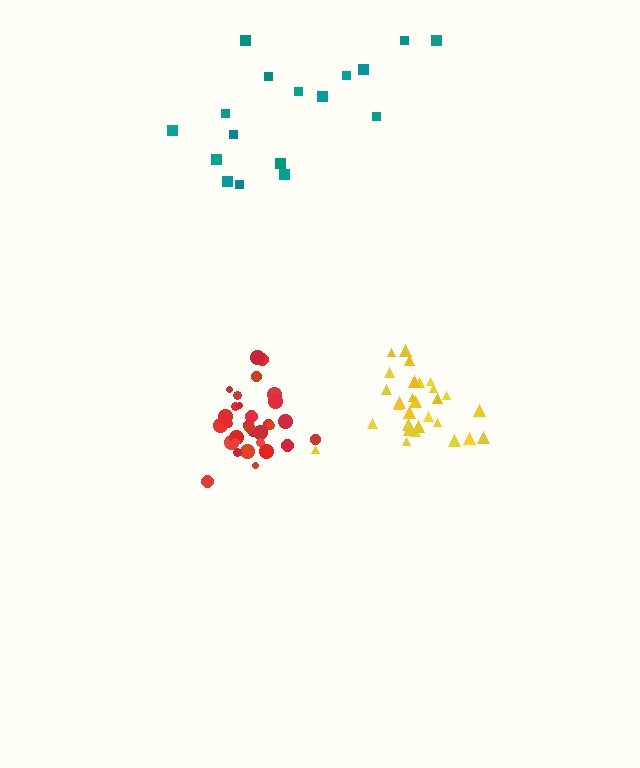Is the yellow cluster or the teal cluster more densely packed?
Yellow.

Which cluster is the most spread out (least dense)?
Teal.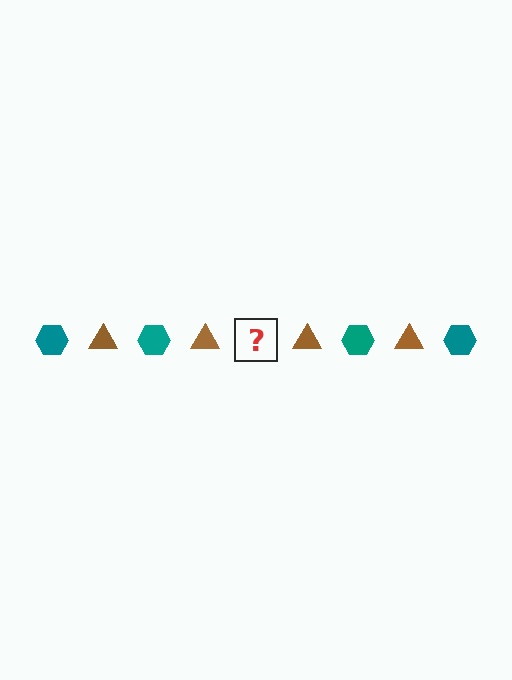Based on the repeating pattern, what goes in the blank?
The blank should be a teal hexagon.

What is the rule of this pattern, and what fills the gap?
The rule is that the pattern alternates between teal hexagon and brown triangle. The gap should be filled with a teal hexagon.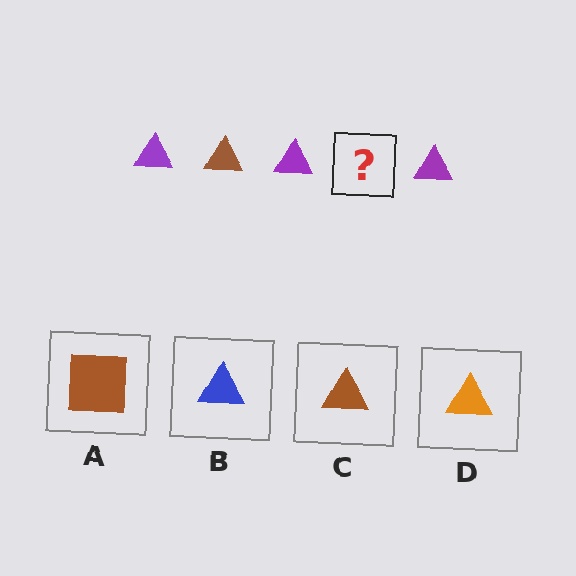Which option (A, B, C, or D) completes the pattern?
C.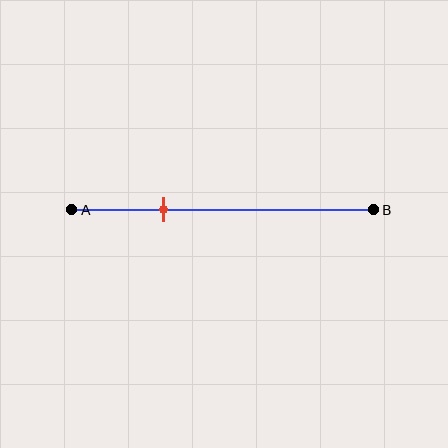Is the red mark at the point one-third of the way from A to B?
Yes, the mark is approximately at the one-third point.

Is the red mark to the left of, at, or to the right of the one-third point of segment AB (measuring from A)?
The red mark is approximately at the one-third point of segment AB.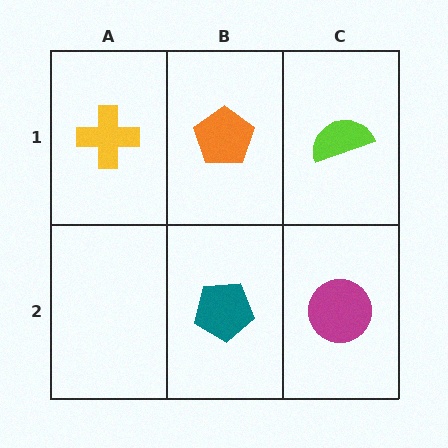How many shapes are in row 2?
2 shapes.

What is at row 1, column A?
A yellow cross.